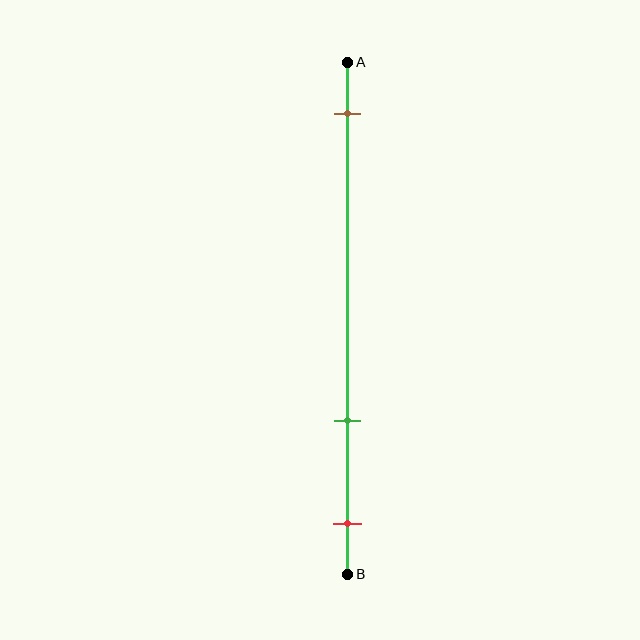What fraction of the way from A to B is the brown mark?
The brown mark is approximately 10% (0.1) of the way from A to B.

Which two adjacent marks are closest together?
The green and red marks are the closest adjacent pair.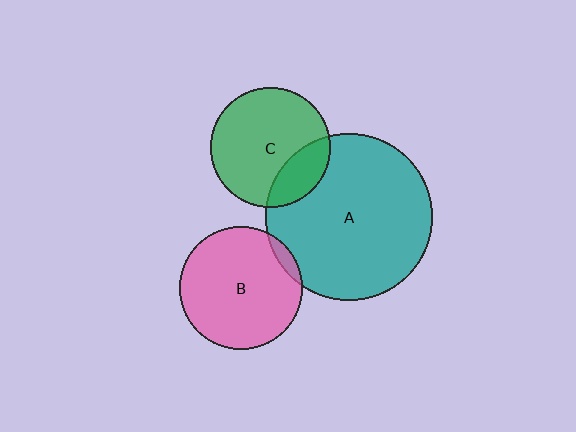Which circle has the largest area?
Circle A (teal).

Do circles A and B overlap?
Yes.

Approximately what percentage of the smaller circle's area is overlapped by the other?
Approximately 5%.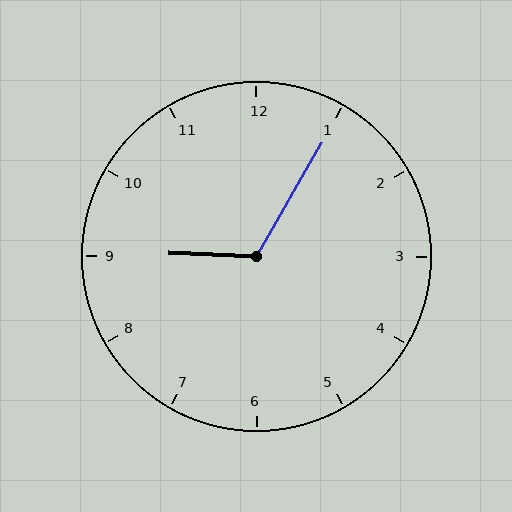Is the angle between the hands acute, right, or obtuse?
It is obtuse.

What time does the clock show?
9:05.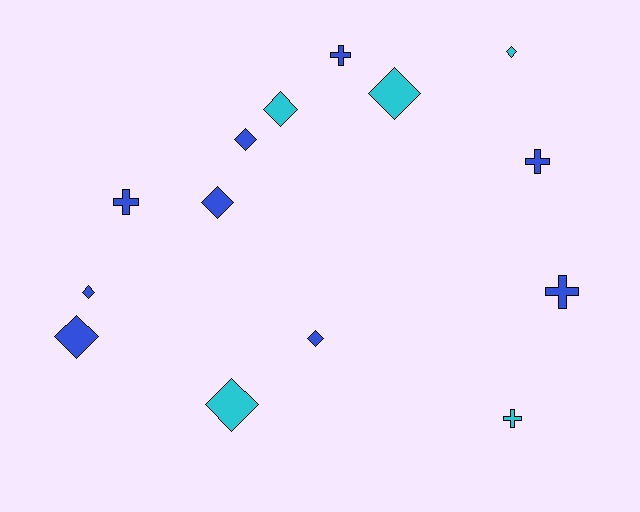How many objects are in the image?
There are 14 objects.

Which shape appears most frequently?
Diamond, with 9 objects.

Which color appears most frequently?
Blue, with 9 objects.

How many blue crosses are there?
There are 4 blue crosses.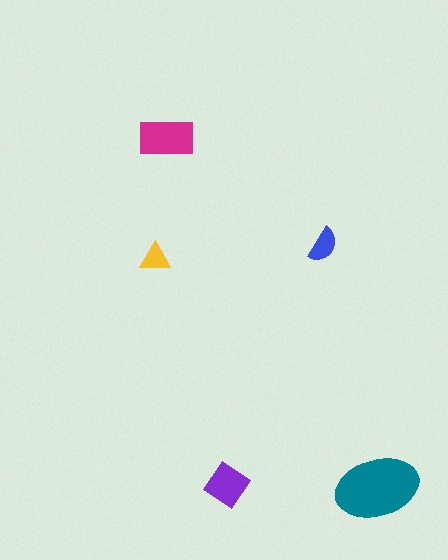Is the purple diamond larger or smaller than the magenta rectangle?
Smaller.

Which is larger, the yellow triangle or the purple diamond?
The purple diamond.